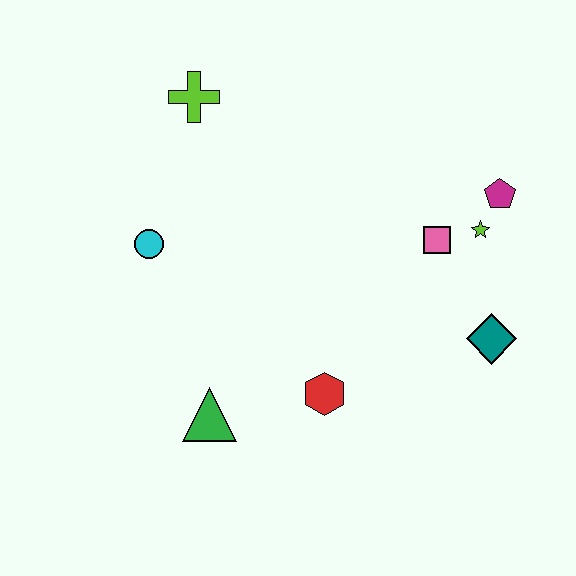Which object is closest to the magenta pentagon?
The lime star is closest to the magenta pentagon.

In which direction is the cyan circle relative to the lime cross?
The cyan circle is below the lime cross.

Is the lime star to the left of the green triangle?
No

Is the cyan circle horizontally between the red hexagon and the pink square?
No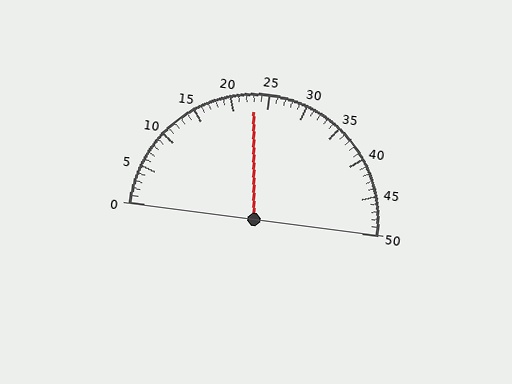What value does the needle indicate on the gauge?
The needle indicates approximately 23.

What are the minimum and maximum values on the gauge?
The gauge ranges from 0 to 50.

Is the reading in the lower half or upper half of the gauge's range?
The reading is in the lower half of the range (0 to 50).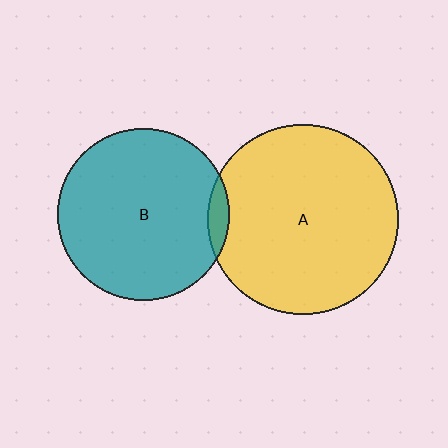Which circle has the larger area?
Circle A (yellow).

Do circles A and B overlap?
Yes.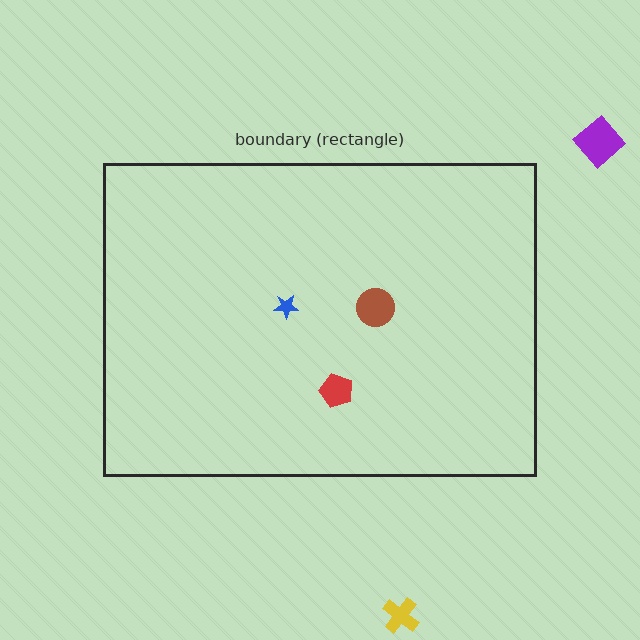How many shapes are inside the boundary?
3 inside, 2 outside.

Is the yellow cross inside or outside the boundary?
Outside.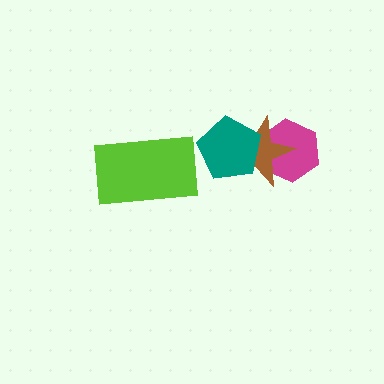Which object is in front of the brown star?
The teal pentagon is in front of the brown star.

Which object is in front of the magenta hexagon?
The brown star is in front of the magenta hexagon.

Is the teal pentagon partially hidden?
No, no other shape covers it.